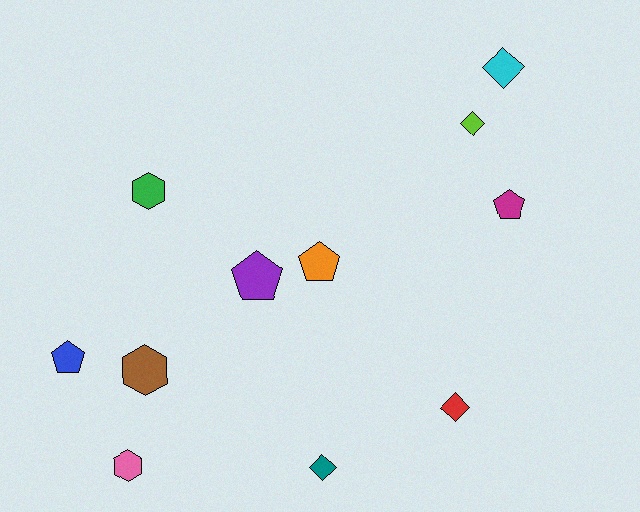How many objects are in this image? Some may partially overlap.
There are 11 objects.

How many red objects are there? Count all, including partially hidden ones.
There is 1 red object.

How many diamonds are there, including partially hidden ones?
There are 4 diamonds.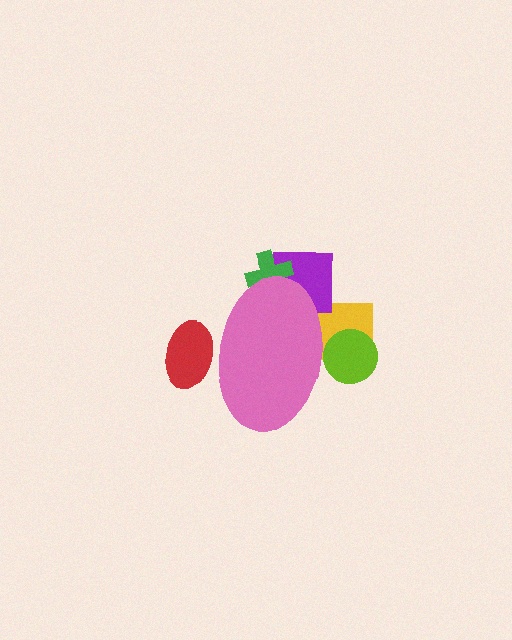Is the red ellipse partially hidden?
Yes, the red ellipse is partially hidden behind the pink ellipse.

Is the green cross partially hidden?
Yes, the green cross is partially hidden behind the pink ellipse.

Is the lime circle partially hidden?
Yes, the lime circle is partially hidden behind the pink ellipse.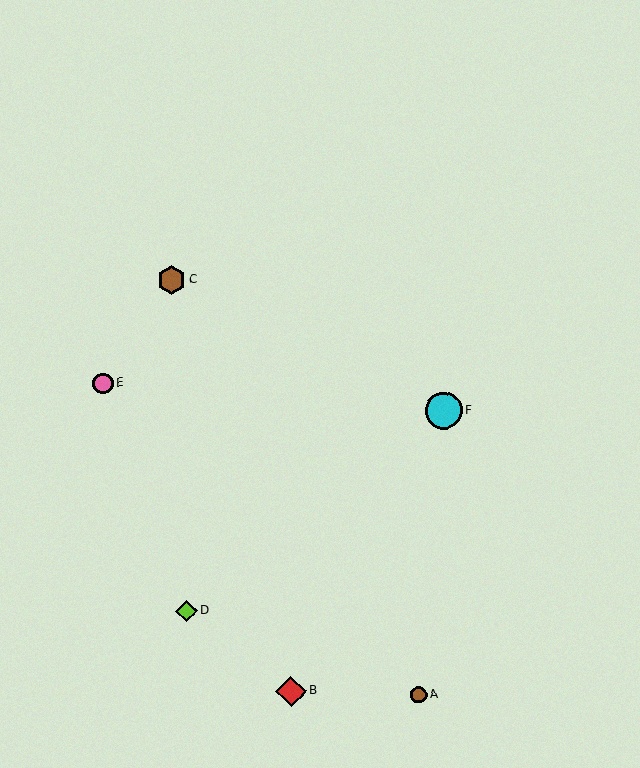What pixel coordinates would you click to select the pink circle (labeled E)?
Click at (103, 383) to select the pink circle E.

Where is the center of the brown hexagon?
The center of the brown hexagon is at (172, 280).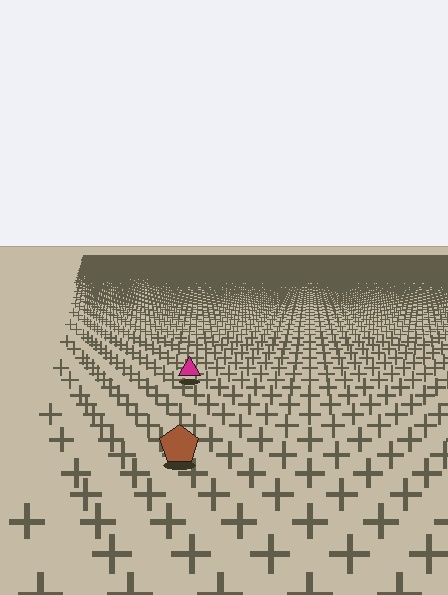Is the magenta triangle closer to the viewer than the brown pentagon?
No. The brown pentagon is closer — you can tell from the texture gradient: the ground texture is coarser near it.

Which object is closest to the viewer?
The brown pentagon is closest. The texture marks near it are larger and more spread out.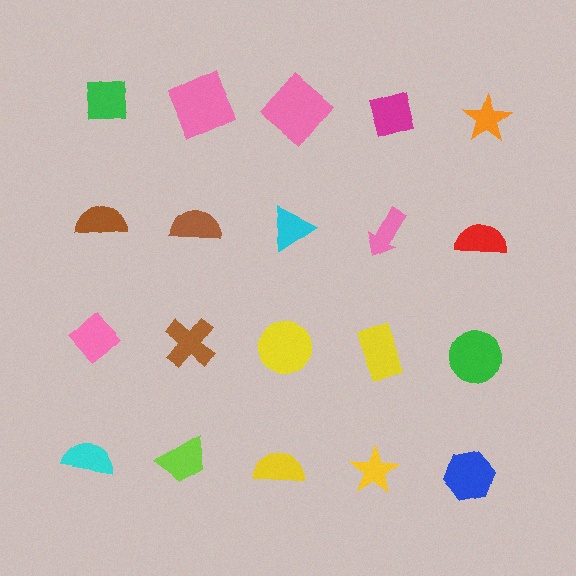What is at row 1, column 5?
An orange star.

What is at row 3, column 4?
A yellow rectangle.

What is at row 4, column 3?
A yellow semicircle.